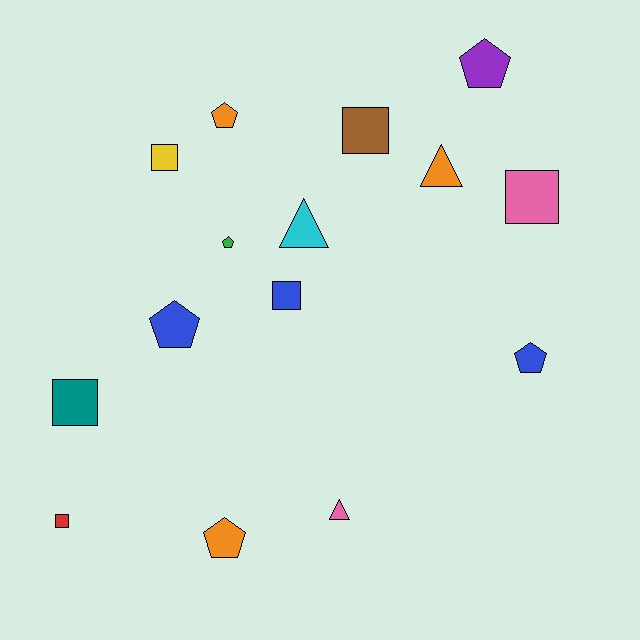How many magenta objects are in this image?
There are no magenta objects.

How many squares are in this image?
There are 6 squares.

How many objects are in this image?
There are 15 objects.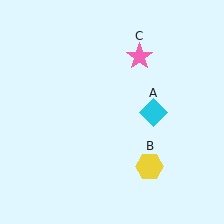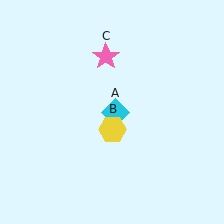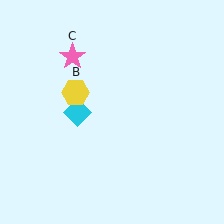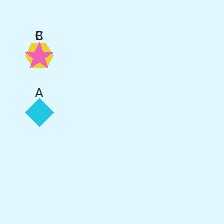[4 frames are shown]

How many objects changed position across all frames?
3 objects changed position: cyan diamond (object A), yellow hexagon (object B), pink star (object C).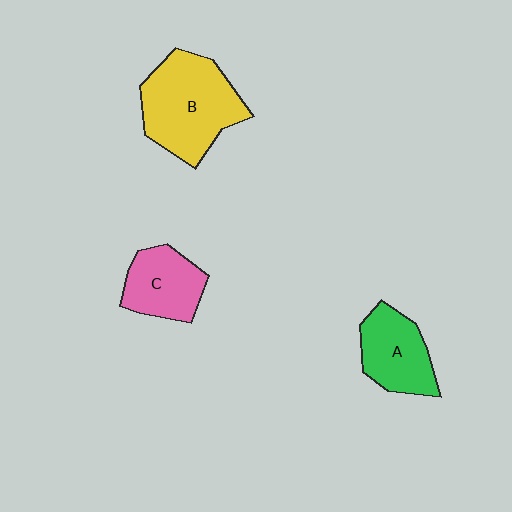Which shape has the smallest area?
Shape C (pink).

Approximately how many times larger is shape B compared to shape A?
Approximately 1.6 times.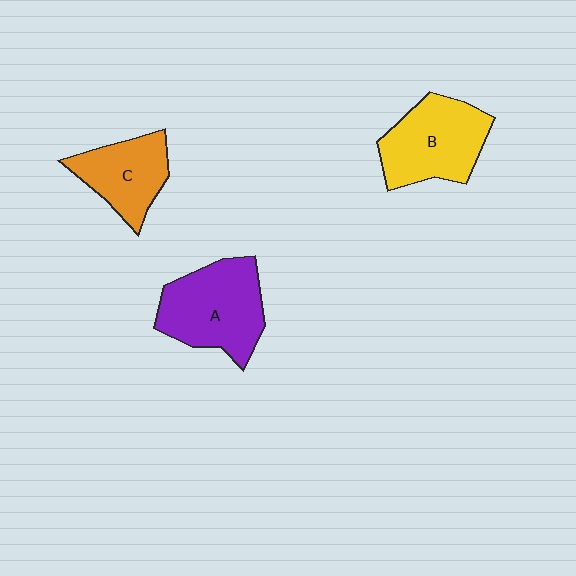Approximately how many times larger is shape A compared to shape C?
Approximately 1.4 times.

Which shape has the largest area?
Shape A (purple).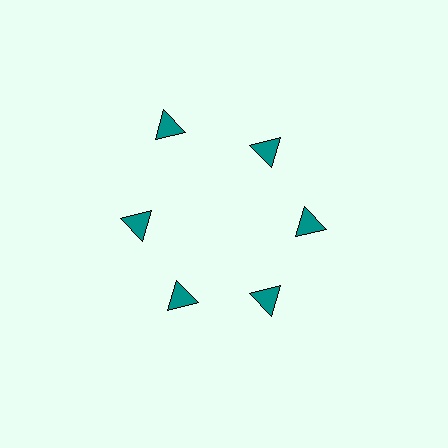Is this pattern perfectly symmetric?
No. The 6 teal triangles are arranged in a ring, but one element near the 11 o'clock position is pushed outward from the center, breaking the 6-fold rotational symmetry.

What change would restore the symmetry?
The symmetry would be restored by moving it inward, back onto the ring so that all 6 triangles sit at equal angles and equal distance from the center.